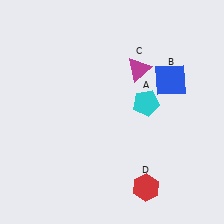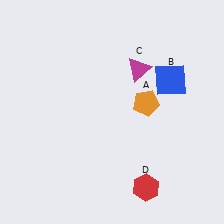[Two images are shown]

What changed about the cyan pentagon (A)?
In Image 1, A is cyan. In Image 2, it changed to orange.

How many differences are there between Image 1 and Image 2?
There is 1 difference between the two images.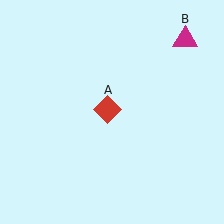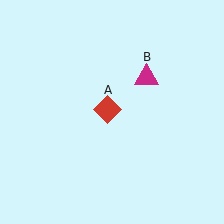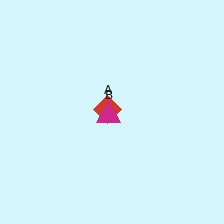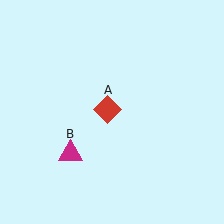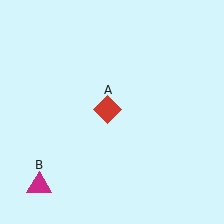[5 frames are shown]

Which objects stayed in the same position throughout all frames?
Red diamond (object A) remained stationary.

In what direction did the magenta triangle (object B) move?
The magenta triangle (object B) moved down and to the left.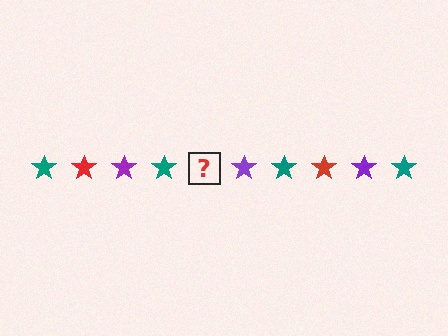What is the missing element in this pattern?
The missing element is a red star.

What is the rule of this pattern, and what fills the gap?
The rule is that the pattern cycles through teal, red, purple stars. The gap should be filled with a red star.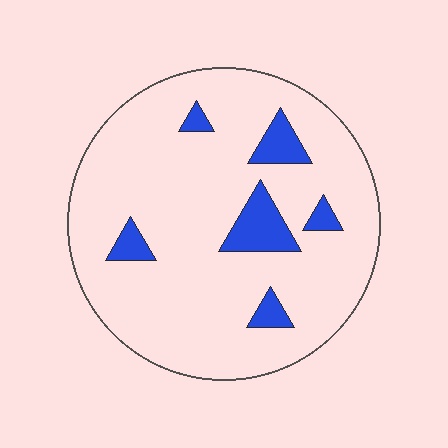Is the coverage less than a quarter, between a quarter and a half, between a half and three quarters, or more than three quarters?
Less than a quarter.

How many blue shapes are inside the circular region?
6.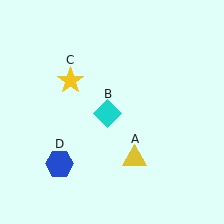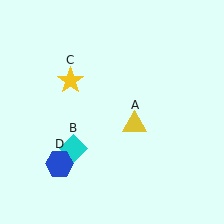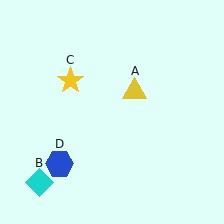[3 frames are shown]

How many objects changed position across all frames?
2 objects changed position: yellow triangle (object A), cyan diamond (object B).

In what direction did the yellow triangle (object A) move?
The yellow triangle (object A) moved up.